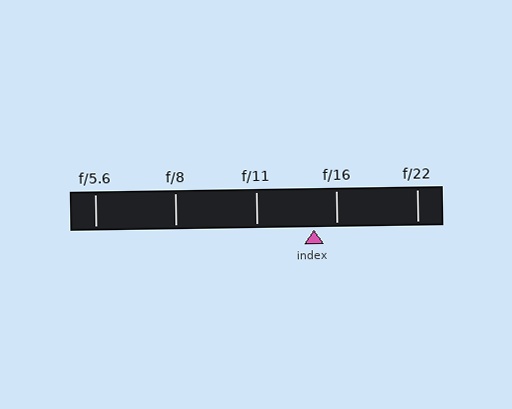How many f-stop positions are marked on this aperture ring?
There are 5 f-stop positions marked.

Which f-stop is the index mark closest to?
The index mark is closest to f/16.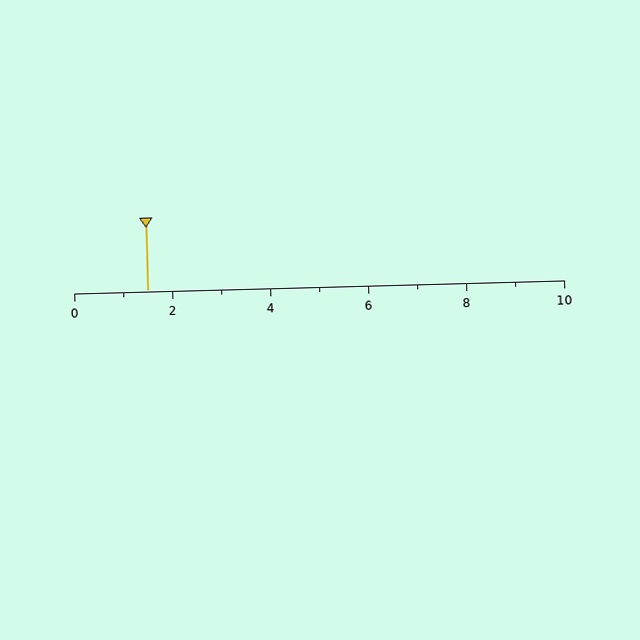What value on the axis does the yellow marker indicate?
The marker indicates approximately 1.5.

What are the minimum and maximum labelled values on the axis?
The axis runs from 0 to 10.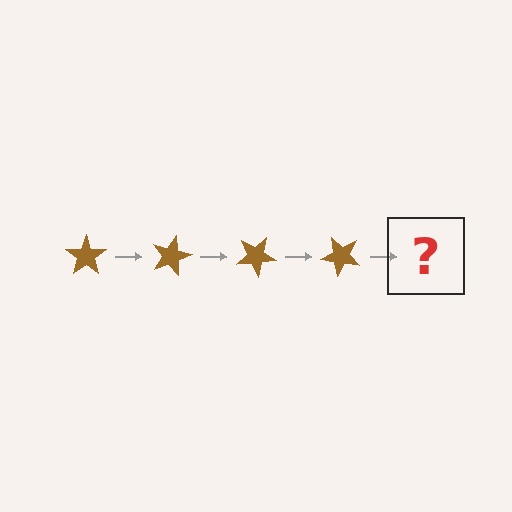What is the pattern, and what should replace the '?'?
The pattern is that the star rotates 15 degrees each step. The '?' should be a brown star rotated 60 degrees.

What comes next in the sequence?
The next element should be a brown star rotated 60 degrees.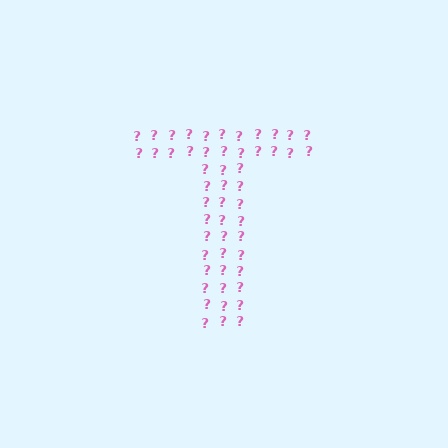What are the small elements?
The small elements are question marks.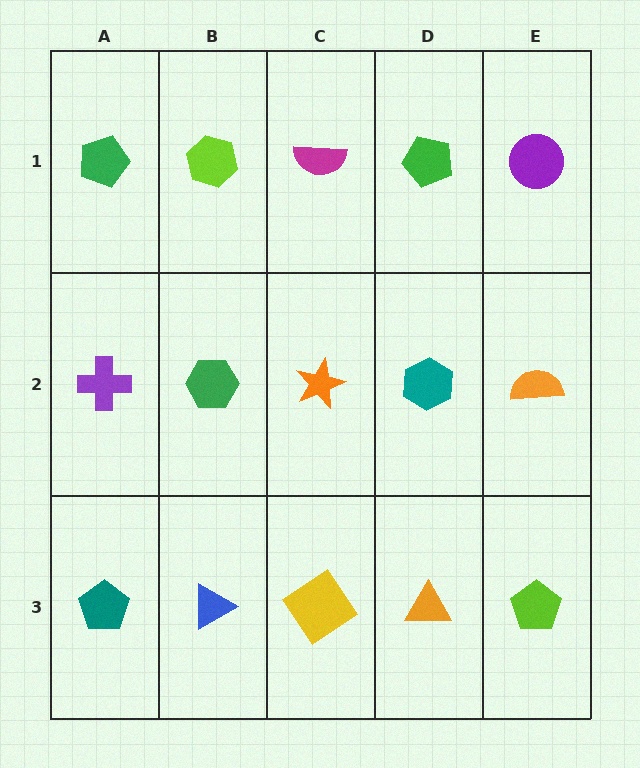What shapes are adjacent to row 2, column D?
A green pentagon (row 1, column D), an orange triangle (row 3, column D), an orange star (row 2, column C), an orange semicircle (row 2, column E).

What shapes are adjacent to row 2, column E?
A purple circle (row 1, column E), a lime pentagon (row 3, column E), a teal hexagon (row 2, column D).